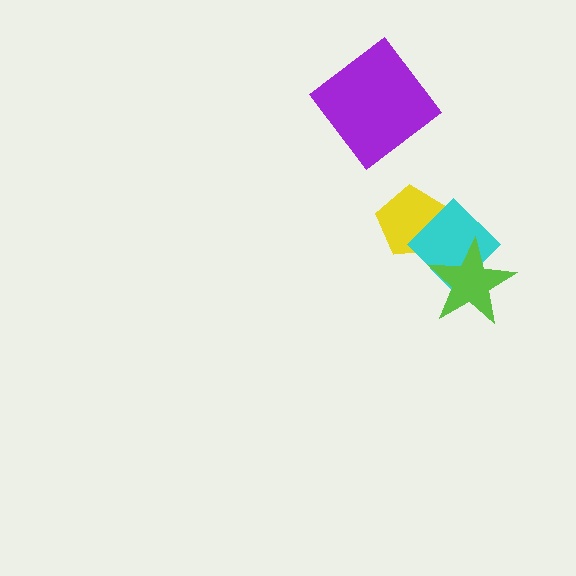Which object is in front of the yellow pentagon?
The cyan diamond is in front of the yellow pentagon.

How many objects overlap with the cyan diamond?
2 objects overlap with the cyan diamond.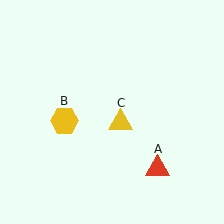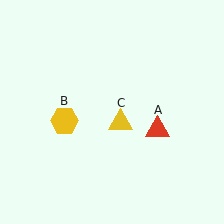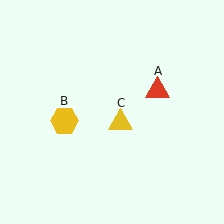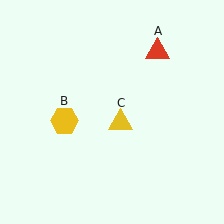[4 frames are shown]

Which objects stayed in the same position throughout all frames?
Yellow hexagon (object B) and yellow triangle (object C) remained stationary.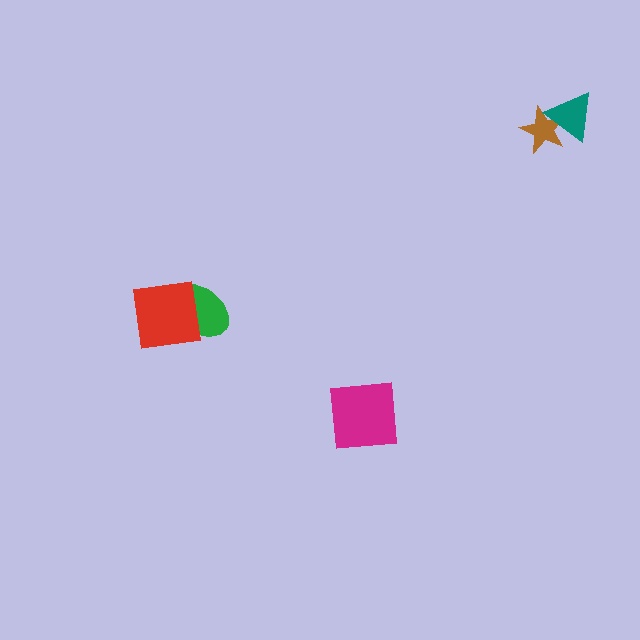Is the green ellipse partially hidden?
Yes, it is partially covered by another shape.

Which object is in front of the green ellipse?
The red square is in front of the green ellipse.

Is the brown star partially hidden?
Yes, it is partially covered by another shape.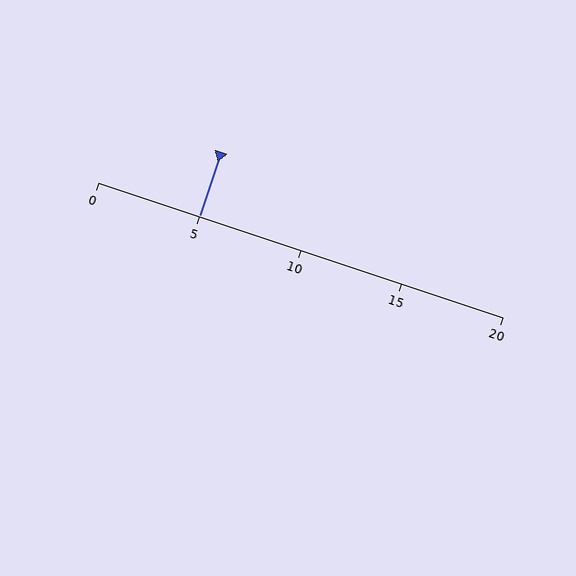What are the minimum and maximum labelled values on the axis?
The axis runs from 0 to 20.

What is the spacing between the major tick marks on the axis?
The major ticks are spaced 5 apart.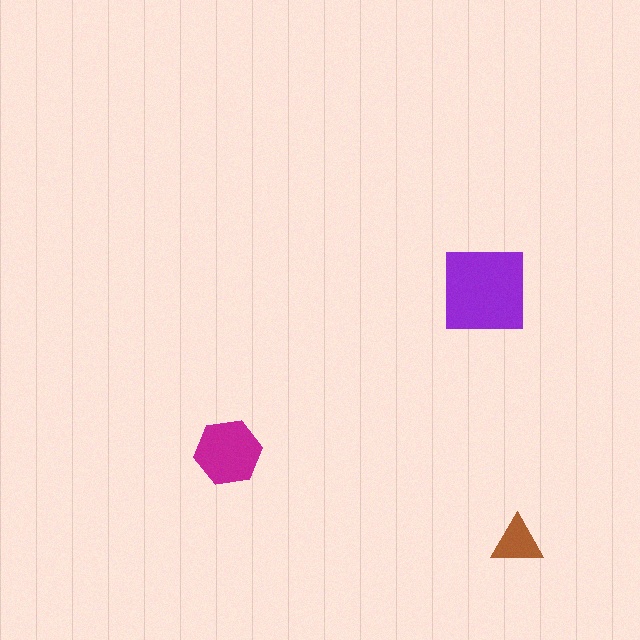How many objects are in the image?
There are 3 objects in the image.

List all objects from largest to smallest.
The purple square, the magenta hexagon, the brown triangle.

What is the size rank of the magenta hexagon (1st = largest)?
2nd.